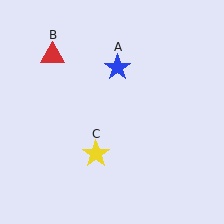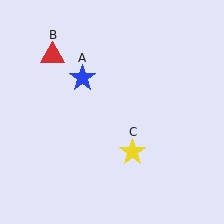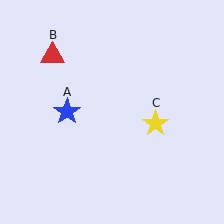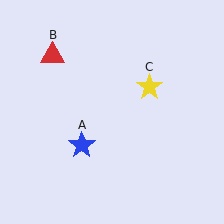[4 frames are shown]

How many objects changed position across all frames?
2 objects changed position: blue star (object A), yellow star (object C).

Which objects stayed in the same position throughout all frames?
Red triangle (object B) remained stationary.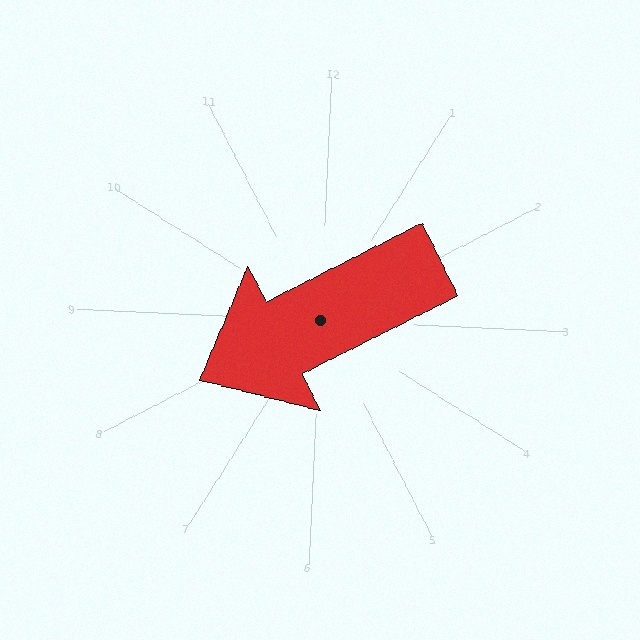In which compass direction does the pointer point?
Southwest.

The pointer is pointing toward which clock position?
Roughly 8 o'clock.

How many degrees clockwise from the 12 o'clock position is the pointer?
Approximately 241 degrees.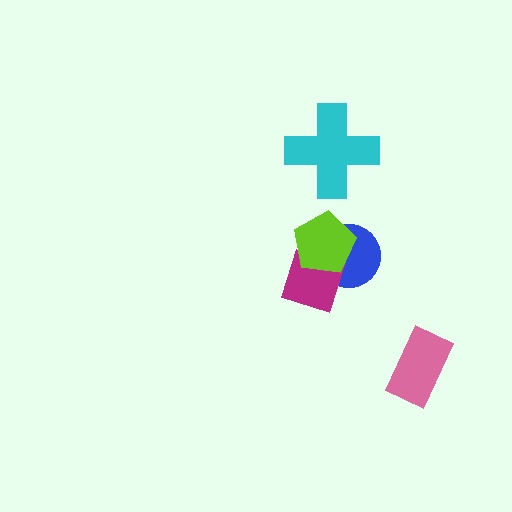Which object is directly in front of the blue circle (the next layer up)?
The magenta diamond is directly in front of the blue circle.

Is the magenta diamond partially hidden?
Yes, it is partially covered by another shape.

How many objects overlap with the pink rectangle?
0 objects overlap with the pink rectangle.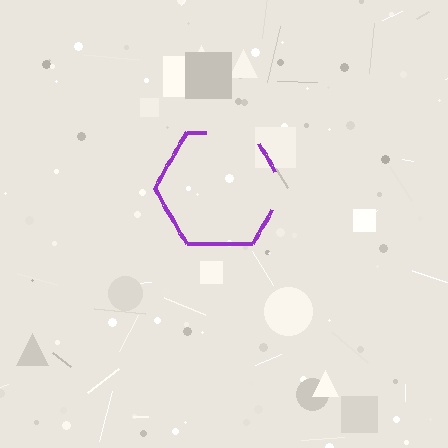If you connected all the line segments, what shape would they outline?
They would outline a hexagon.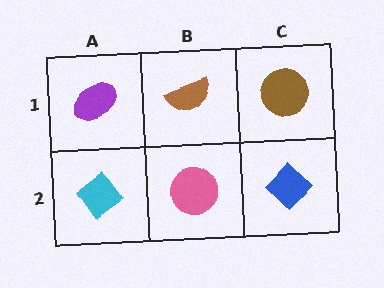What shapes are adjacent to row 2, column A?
A purple ellipse (row 1, column A), a pink circle (row 2, column B).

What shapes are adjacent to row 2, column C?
A brown circle (row 1, column C), a pink circle (row 2, column B).